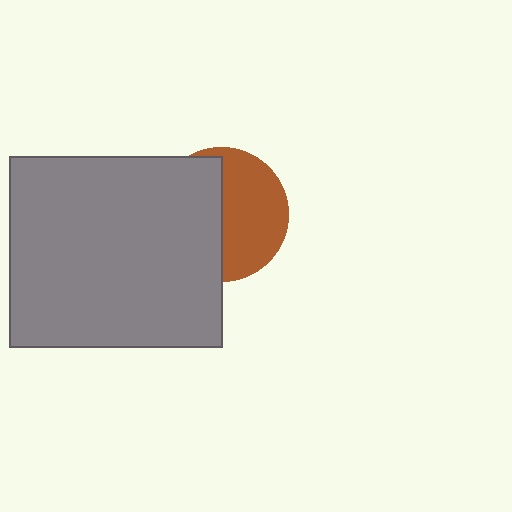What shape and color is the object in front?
The object in front is a gray rectangle.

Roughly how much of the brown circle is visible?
About half of it is visible (roughly 50%).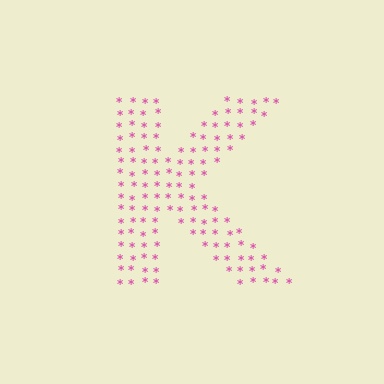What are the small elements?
The small elements are asterisks.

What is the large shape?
The large shape is the letter K.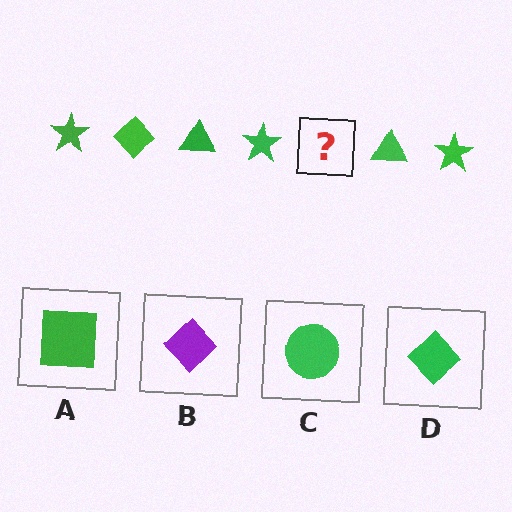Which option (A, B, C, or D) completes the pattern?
D.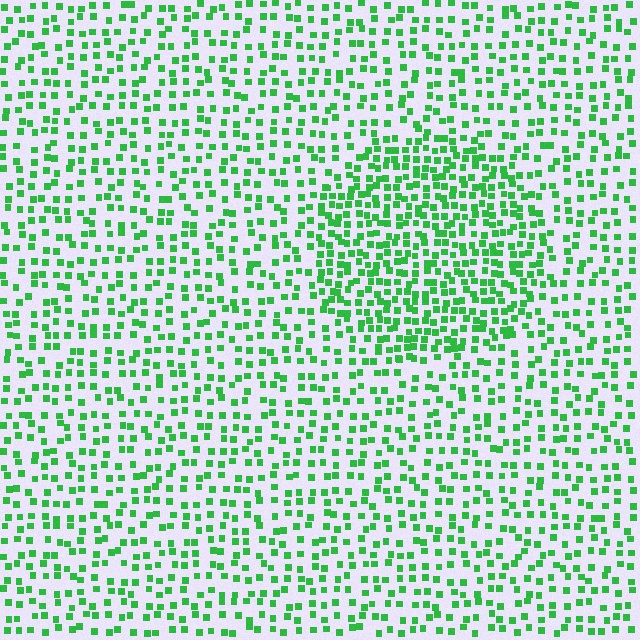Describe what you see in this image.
The image contains small green elements arranged at two different densities. A circle-shaped region is visible where the elements are more densely packed than the surrounding area.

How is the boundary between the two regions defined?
The boundary is defined by a change in element density (approximately 1.8x ratio). All elements are the same color, size, and shape.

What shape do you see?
I see a circle.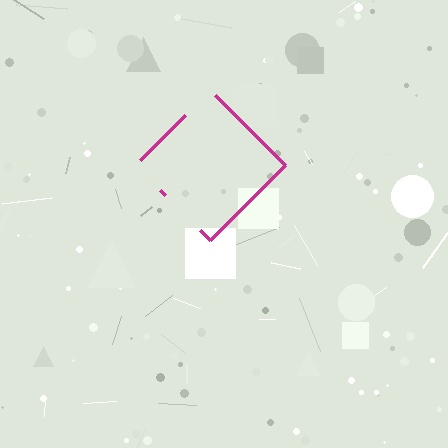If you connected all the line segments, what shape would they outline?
They would outline a diamond.